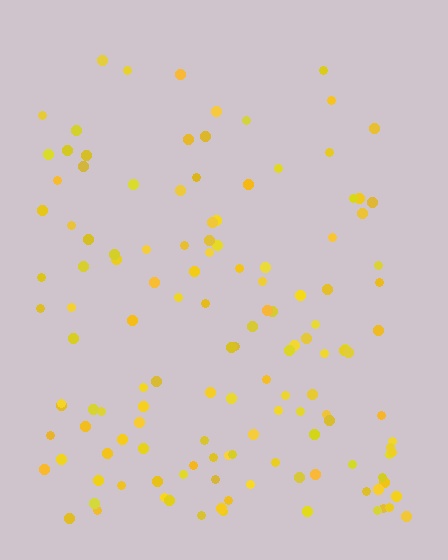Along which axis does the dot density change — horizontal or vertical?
Vertical.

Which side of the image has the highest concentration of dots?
The bottom.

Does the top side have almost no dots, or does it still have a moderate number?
Still a moderate number, just noticeably fewer than the bottom.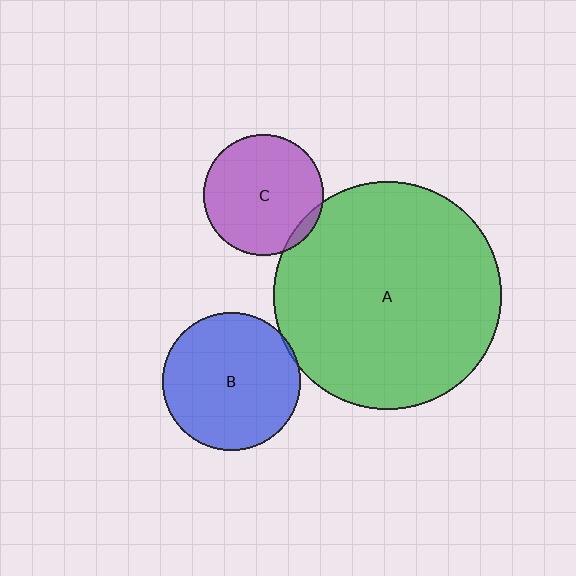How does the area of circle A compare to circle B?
Approximately 2.7 times.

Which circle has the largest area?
Circle A (green).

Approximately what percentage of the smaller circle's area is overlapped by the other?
Approximately 5%.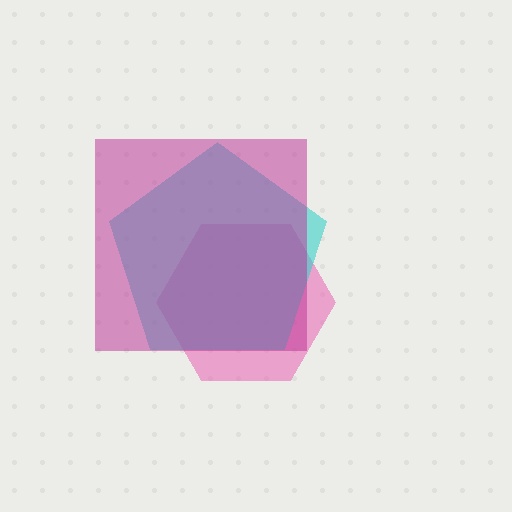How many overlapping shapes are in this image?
There are 3 overlapping shapes in the image.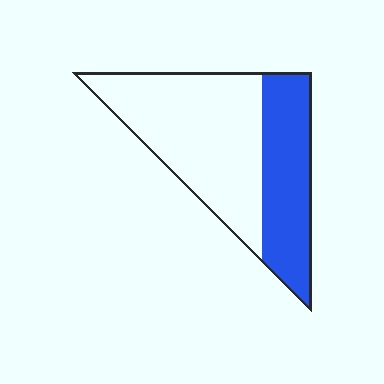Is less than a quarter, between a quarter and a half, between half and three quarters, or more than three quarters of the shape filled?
Between a quarter and a half.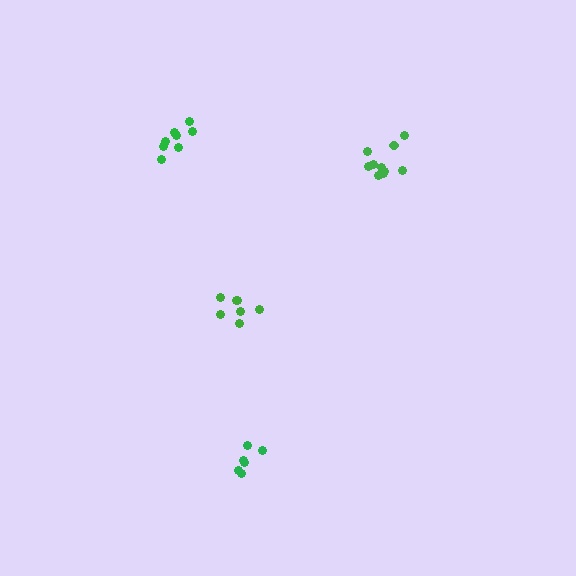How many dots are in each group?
Group 1: 10 dots, Group 2: 7 dots, Group 3: 8 dots, Group 4: 6 dots (31 total).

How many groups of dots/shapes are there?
There are 4 groups.